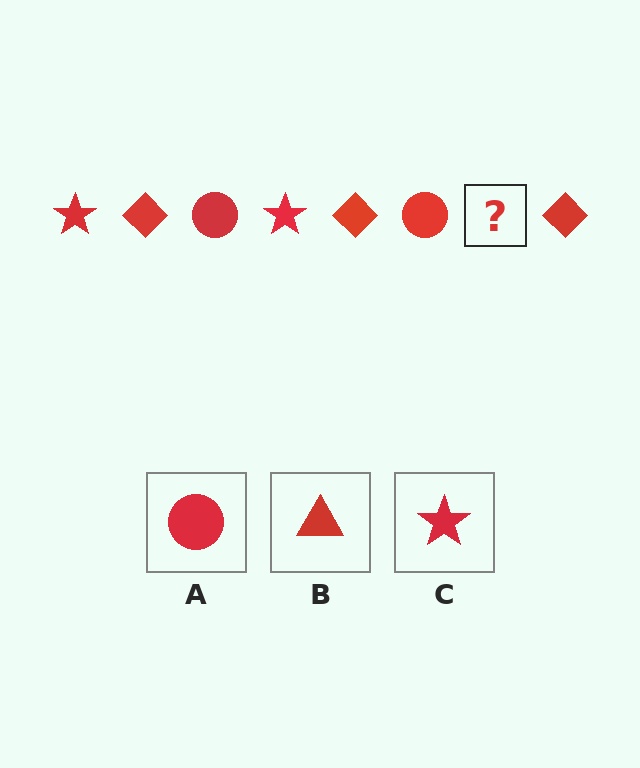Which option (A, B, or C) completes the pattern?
C.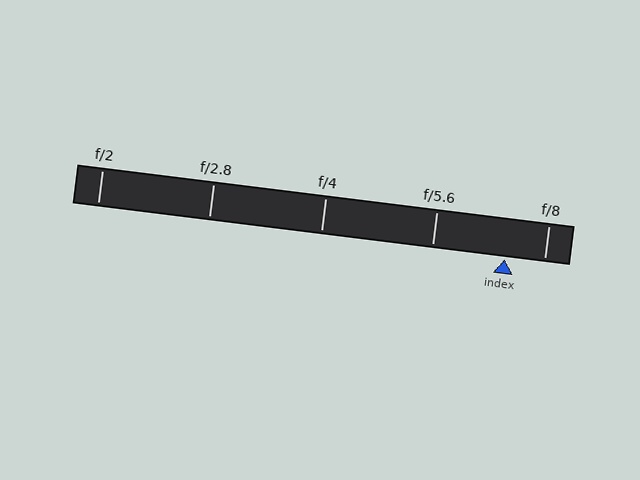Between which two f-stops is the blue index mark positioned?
The index mark is between f/5.6 and f/8.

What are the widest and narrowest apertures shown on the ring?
The widest aperture shown is f/2 and the narrowest is f/8.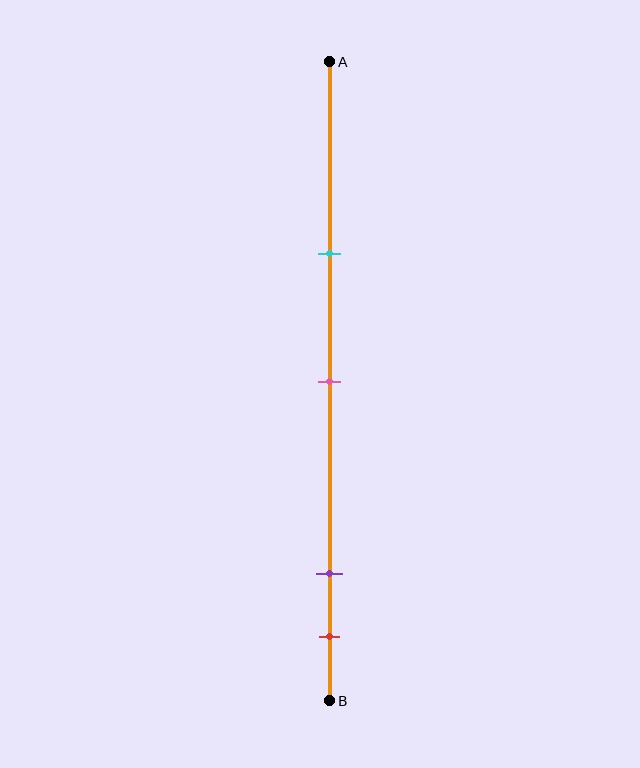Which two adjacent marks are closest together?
The purple and red marks are the closest adjacent pair.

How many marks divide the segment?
There are 4 marks dividing the segment.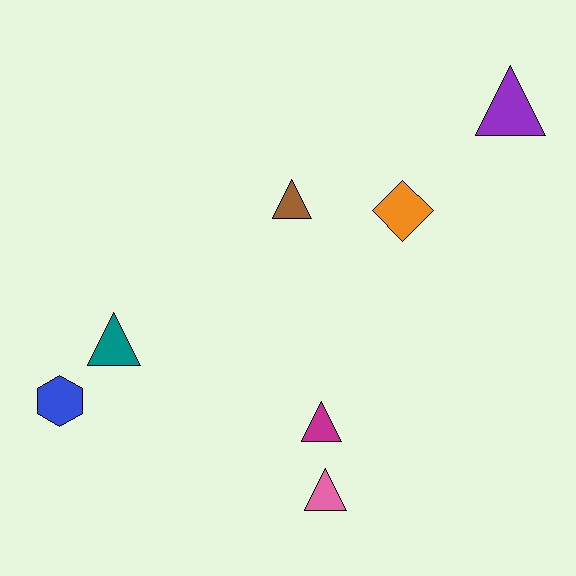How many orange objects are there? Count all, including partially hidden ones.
There is 1 orange object.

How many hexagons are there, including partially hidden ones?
There is 1 hexagon.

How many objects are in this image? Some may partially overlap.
There are 7 objects.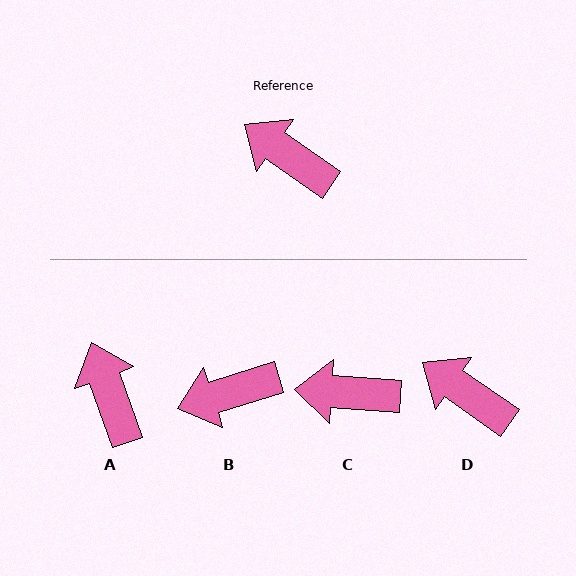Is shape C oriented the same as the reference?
No, it is off by about 31 degrees.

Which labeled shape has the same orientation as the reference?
D.